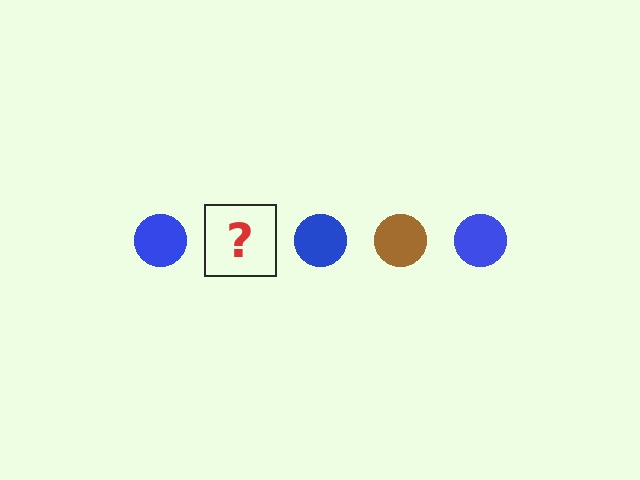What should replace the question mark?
The question mark should be replaced with a brown circle.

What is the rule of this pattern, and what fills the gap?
The rule is that the pattern cycles through blue, brown circles. The gap should be filled with a brown circle.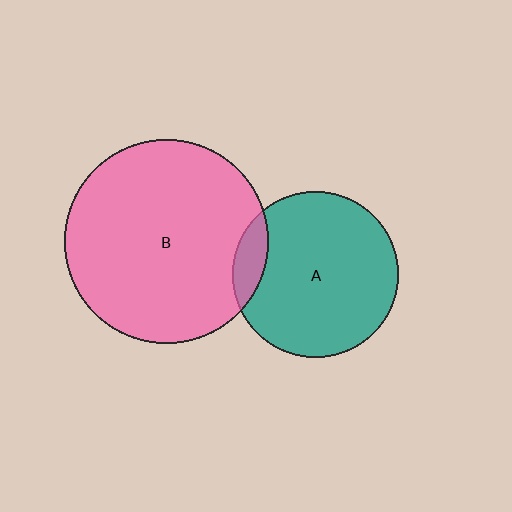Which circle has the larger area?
Circle B (pink).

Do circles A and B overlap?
Yes.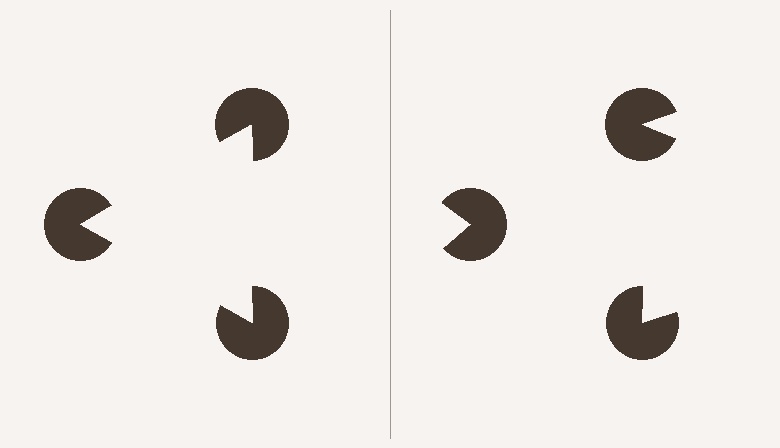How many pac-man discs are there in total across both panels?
6 — 3 on each side.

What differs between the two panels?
The pac-man discs are positioned identically on both sides; only the wedge orientations differ. On the left they align to a triangle; on the right they are misaligned.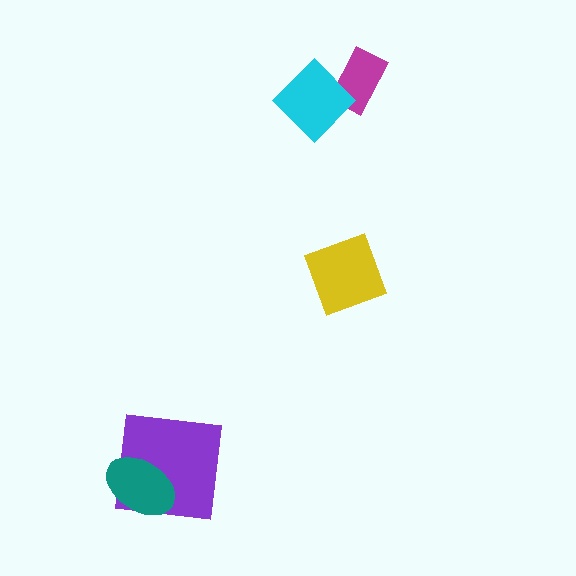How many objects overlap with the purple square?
1 object overlaps with the purple square.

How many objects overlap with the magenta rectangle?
1 object overlaps with the magenta rectangle.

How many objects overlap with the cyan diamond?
1 object overlaps with the cyan diamond.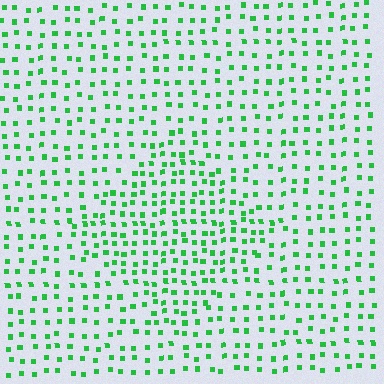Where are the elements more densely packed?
The elements are more densely packed inside the diamond boundary.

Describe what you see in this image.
The image contains small green elements arranged at two different densities. A diamond-shaped region is visible where the elements are more densely packed than the surrounding area.